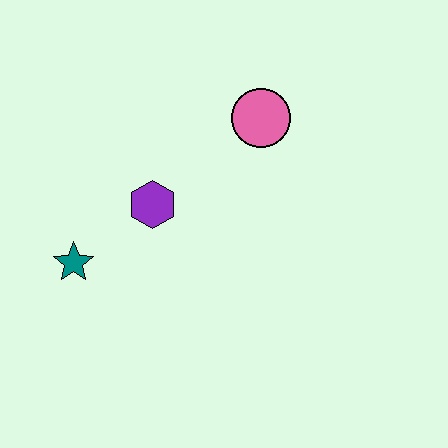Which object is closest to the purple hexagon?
The teal star is closest to the purple hexagon.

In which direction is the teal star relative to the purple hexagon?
The teal star is to the left of the purple hexagon.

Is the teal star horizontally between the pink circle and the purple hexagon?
No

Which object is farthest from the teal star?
The pink circle is farthest from the teal star.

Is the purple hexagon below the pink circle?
Yes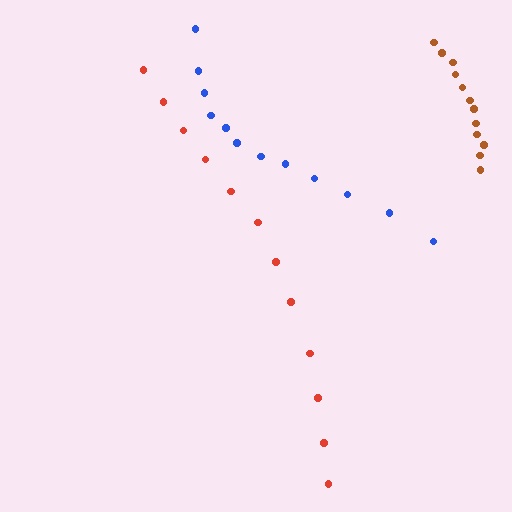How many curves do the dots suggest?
There are 3 distinct paths.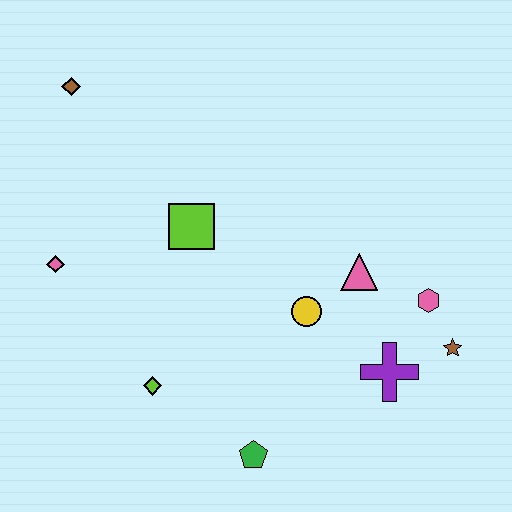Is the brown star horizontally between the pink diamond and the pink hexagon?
No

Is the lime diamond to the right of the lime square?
No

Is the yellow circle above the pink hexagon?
No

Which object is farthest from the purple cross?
The brown diamond is farthest from the purple cross.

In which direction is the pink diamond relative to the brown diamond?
The pink diamond is below the brown diamond.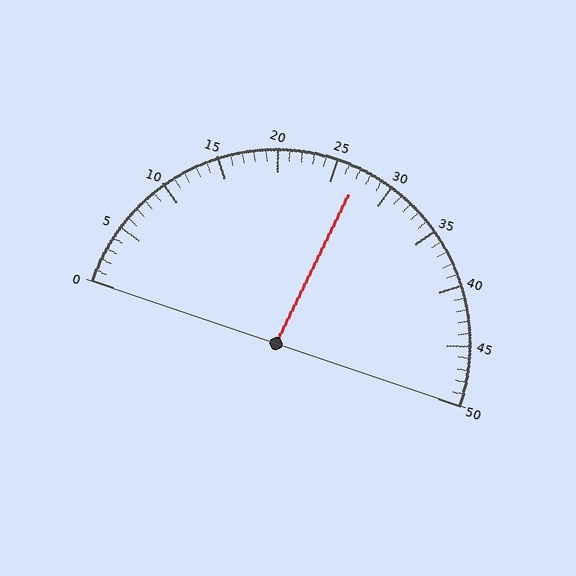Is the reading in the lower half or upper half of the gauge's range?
The reading is in the upper half of the range (0 to 50).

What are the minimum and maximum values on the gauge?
The gauge ranges from 0 to 50.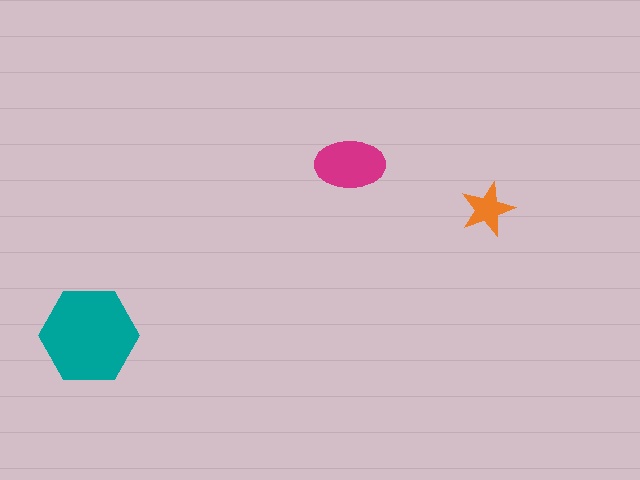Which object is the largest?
The teal hexagon.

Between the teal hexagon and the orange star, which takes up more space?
The teal hexagon.